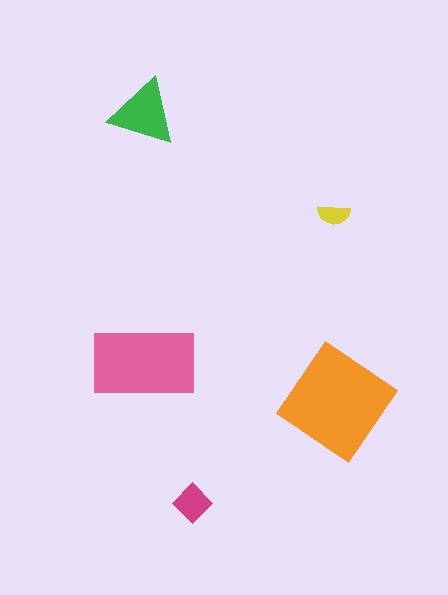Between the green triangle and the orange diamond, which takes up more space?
The orange diamond.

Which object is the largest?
The orange diamond.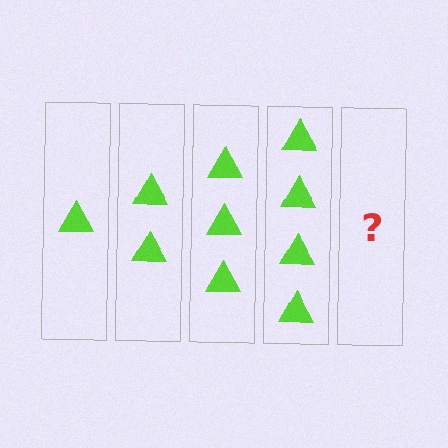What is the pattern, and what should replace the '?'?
The pattern is that each step adds one more triangle. The '?' should be 5 triangles.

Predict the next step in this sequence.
The next step is 5 triangles.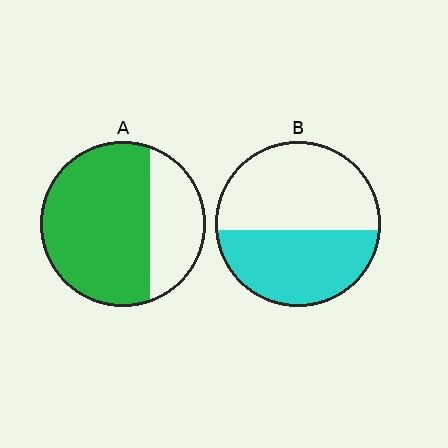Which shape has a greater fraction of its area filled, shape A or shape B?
Shape A.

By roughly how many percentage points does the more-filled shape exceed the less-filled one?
By roughly 25 percentage points (A over B).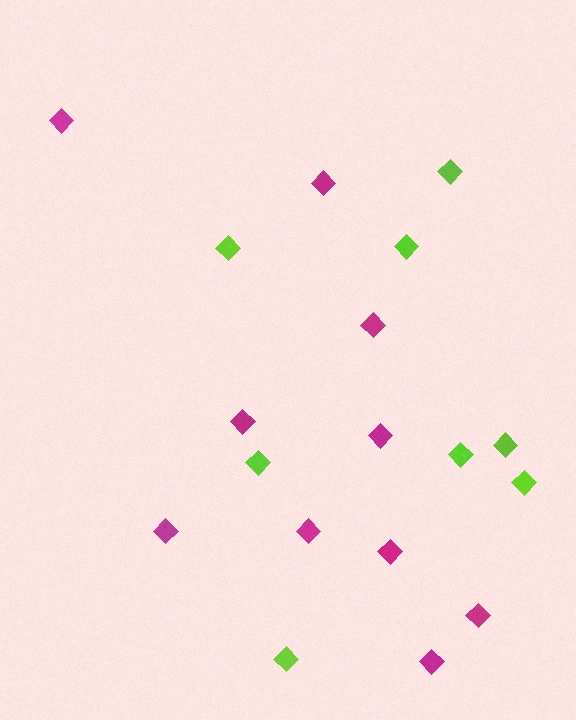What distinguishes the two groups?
There are 2 groups: one group of lime diamonds (8) and one group of magenta diamonds (10).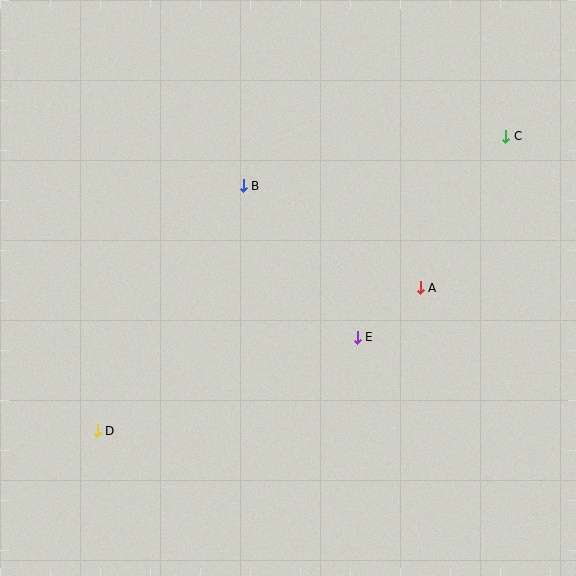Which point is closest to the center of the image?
Point E at (357, 337) is closest to the center.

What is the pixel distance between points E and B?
The distance between E and B is 190 pixels.